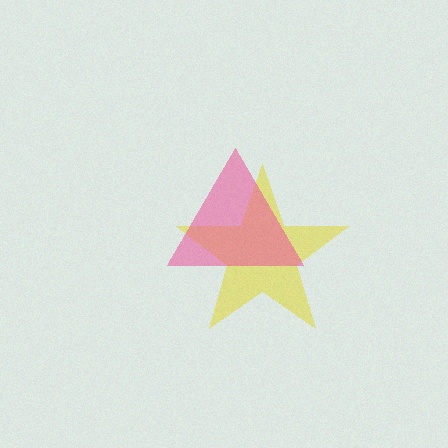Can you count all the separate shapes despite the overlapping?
Yes, there are 2 separate shapes.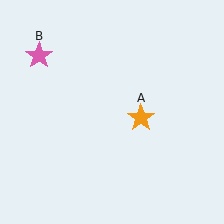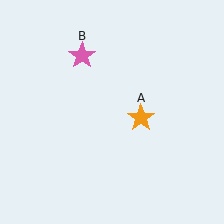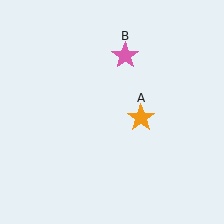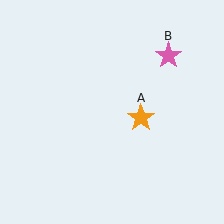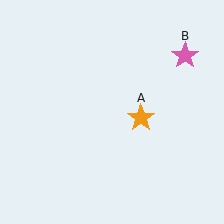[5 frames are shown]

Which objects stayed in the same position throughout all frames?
Orange star (object A) remained stationary.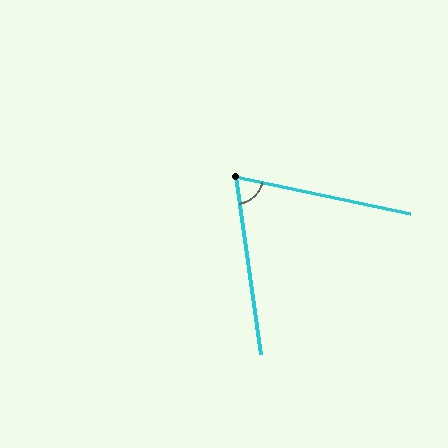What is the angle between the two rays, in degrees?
Approximately 70 degrees.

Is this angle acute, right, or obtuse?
It is acute.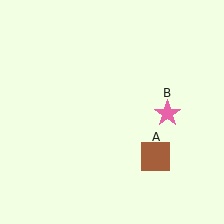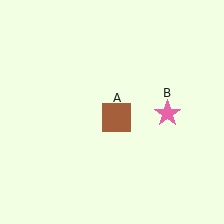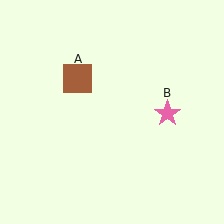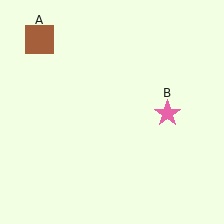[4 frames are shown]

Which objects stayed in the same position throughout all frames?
Pink star (object B) remained stationary.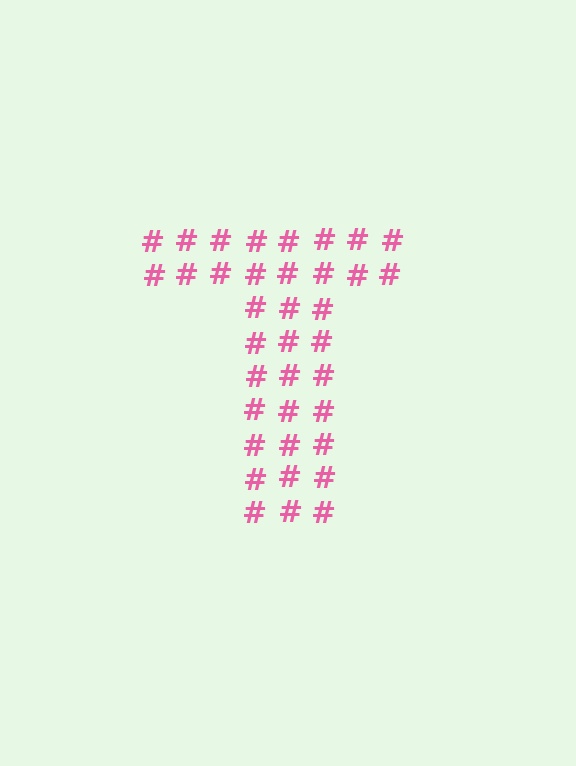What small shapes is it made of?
It is made of small hash symbols.